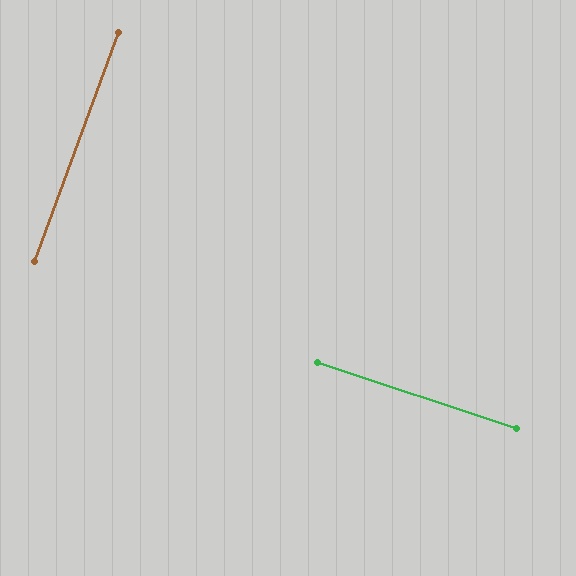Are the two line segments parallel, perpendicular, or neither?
Perpendicular — they meet at approximately 88°.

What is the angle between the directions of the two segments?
Approximately 88 degrees.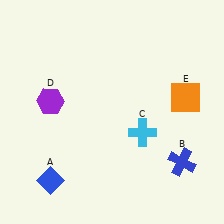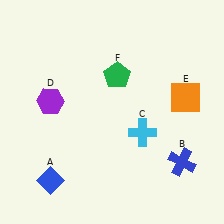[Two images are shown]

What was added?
A green pentagon (F) was added in Image 2.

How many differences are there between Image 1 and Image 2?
There is 1 difference between the two images.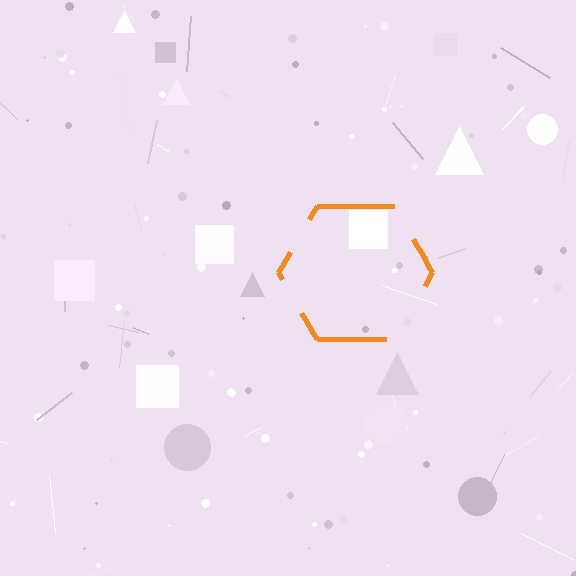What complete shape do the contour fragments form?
The contour fragments form a hexagon.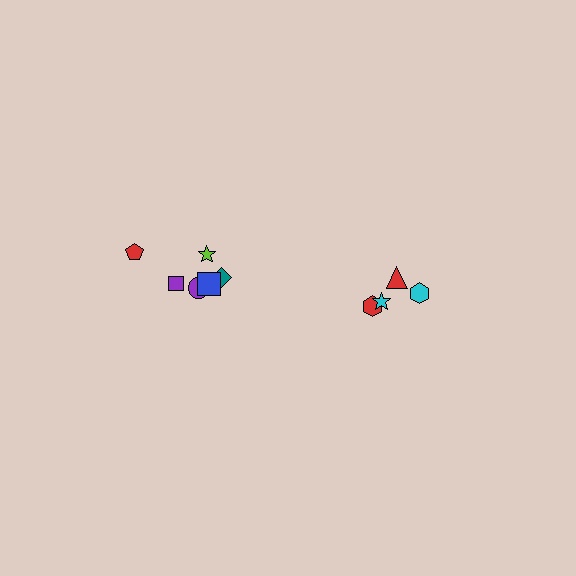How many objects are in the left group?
There are 6 objects.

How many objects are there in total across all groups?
There are 10 objects.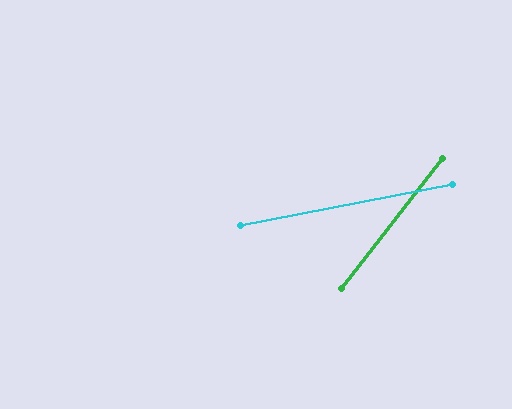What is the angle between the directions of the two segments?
Approximately 41 degrees.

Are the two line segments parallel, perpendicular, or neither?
Neither parallel nor perpendicular — they differ by about 41°.